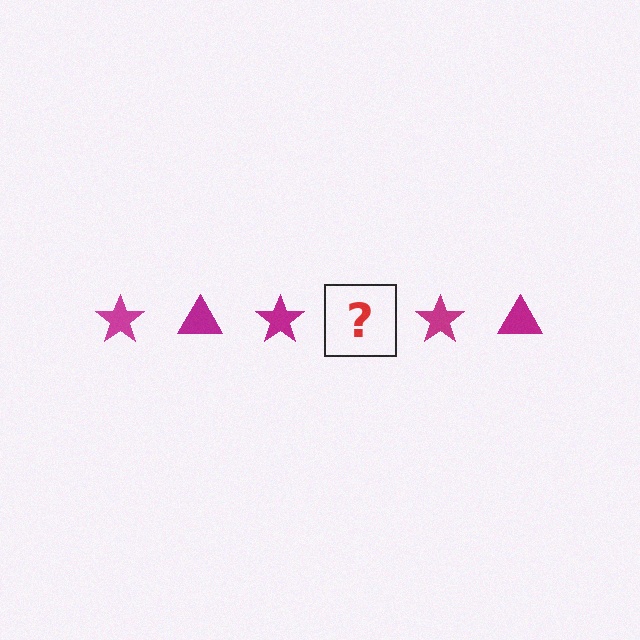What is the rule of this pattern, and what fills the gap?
The rule is that the pattern cycles through star, triangle shapes in magenta. The gap should be filled with a magenta triangle.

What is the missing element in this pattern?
The missing element is a magenta triangle.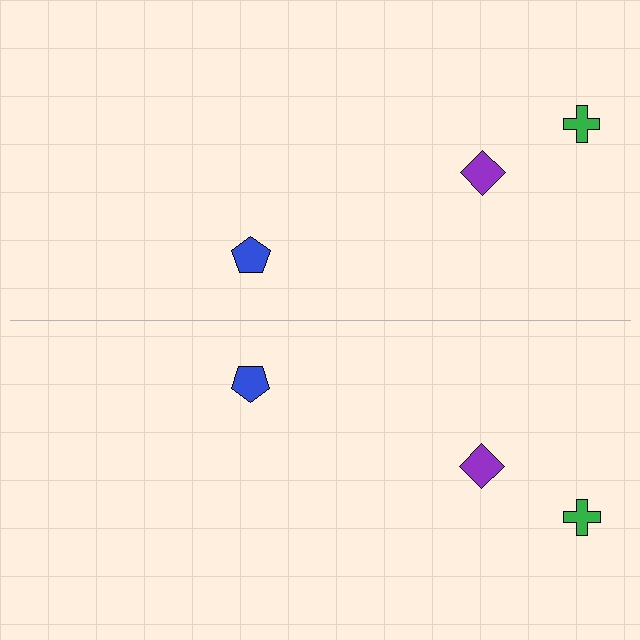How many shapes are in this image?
There are 6 shapes in this image.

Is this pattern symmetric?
Yes, this pattern has bilateral (reflection) symmetry.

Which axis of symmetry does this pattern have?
The pattern has a horizontal axis of symmetry running through the center of the image.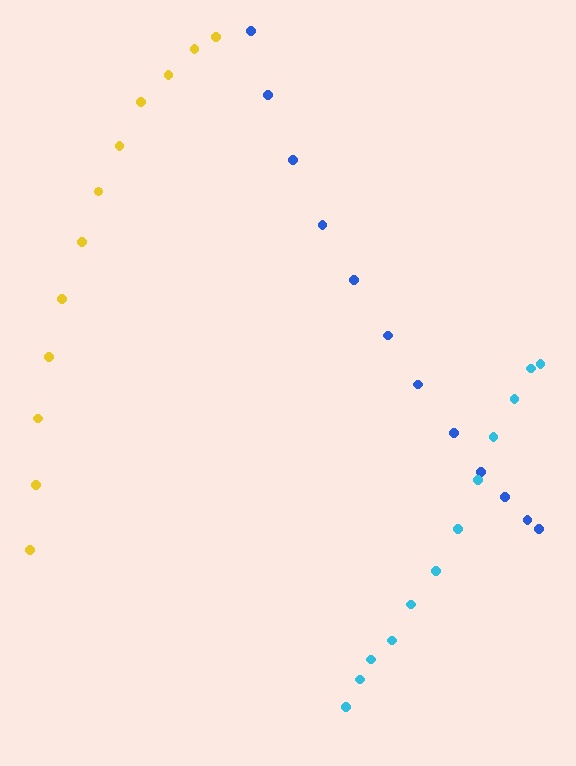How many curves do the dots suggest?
There are 3 distinct paths.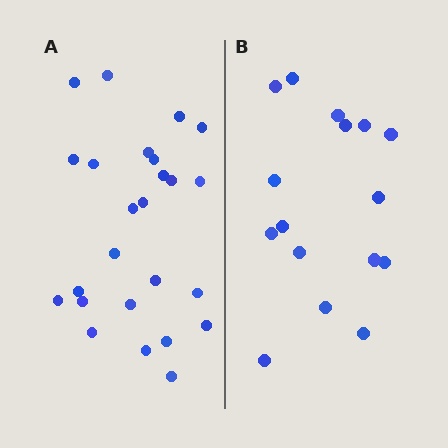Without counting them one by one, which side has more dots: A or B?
Region A (the left region) has more dots.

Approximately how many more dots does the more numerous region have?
Region A has roughly 8 or so more dots than region B.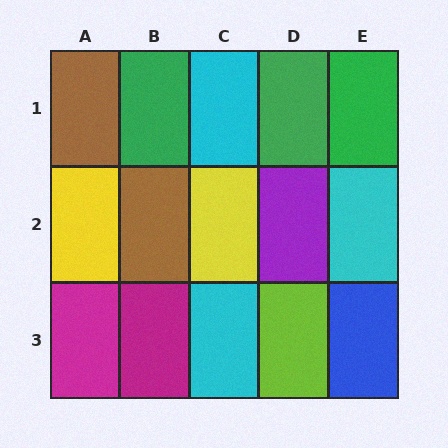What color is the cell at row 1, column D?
Green.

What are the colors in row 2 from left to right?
Yellow, brown, yellow, purple, cyan.